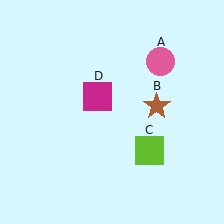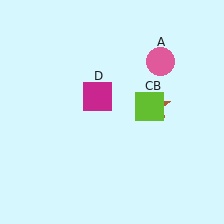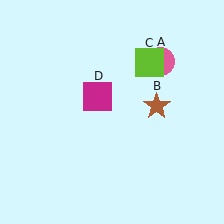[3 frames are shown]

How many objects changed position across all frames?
1 object changed position: lime square (object C).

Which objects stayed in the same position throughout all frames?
Pink circle (object A) and brown star (object B) and magenta square (object D) remained stationary.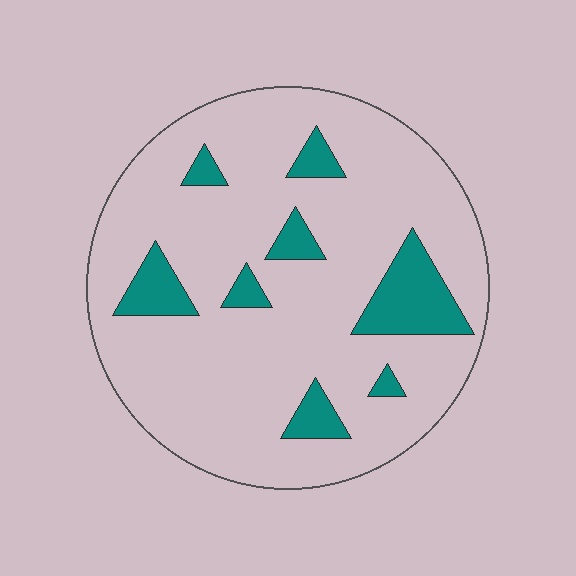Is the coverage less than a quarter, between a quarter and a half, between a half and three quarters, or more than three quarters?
Less than a quarter.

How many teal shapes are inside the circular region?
8.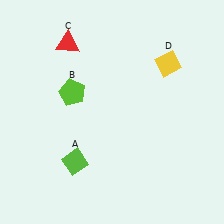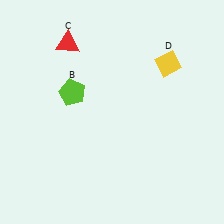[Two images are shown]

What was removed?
The lime diamond (A) was removed in Image 2.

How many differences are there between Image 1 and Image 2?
There is 1 difference between the two images.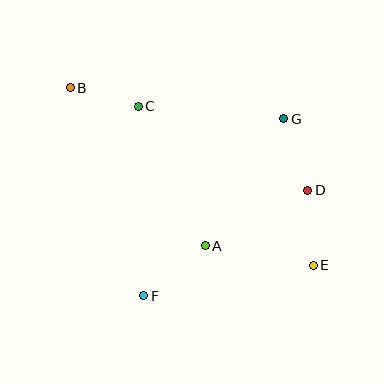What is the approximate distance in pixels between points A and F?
The distance between A and F is approximately 79 pixels.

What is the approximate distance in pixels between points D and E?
The distance between D and E is approximately 75 pixels.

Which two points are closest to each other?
Points B and C are closest to each other.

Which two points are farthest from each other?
Points B and E are farthest from each other.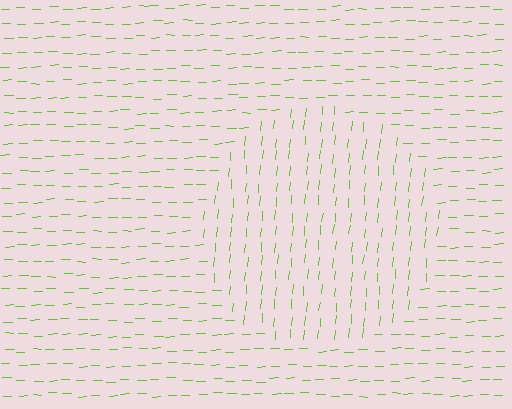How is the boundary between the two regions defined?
The boundary is defined purely by a change in line orientation (approximately 84 degrees difference). All lines are the same color and thickness.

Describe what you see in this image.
The image is filled with small lime line segments. A circle region in the image has lines oriented differently from the surrounding lines, creating a visible texture boundary.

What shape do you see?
I see a circle.